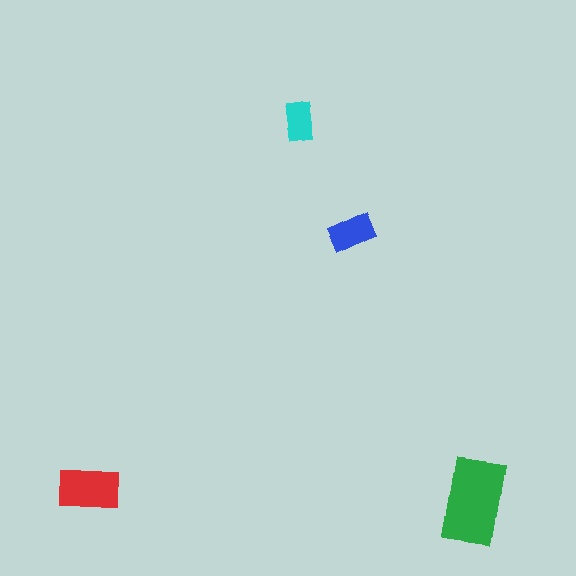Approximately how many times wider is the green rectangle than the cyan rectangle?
About 2 times wider.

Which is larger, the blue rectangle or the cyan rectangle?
The blue one.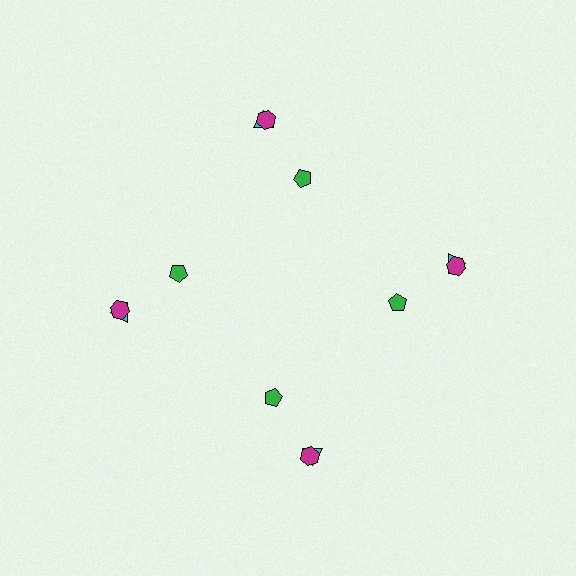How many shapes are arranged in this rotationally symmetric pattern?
There are 12 shapes, arranged in 4 groups of 3.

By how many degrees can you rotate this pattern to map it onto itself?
The pattern maps onto itself every 90 degrees of rotation.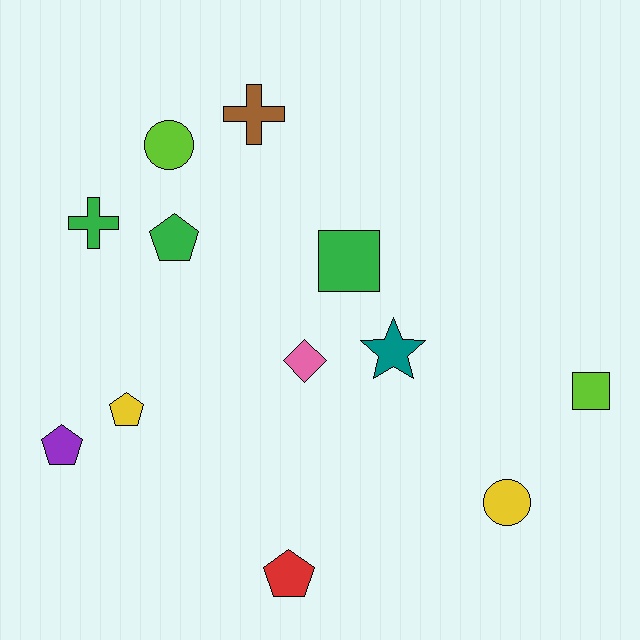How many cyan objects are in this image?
There are no cyan objects.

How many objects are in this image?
There are 12 objects.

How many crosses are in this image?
There are 2 crosses.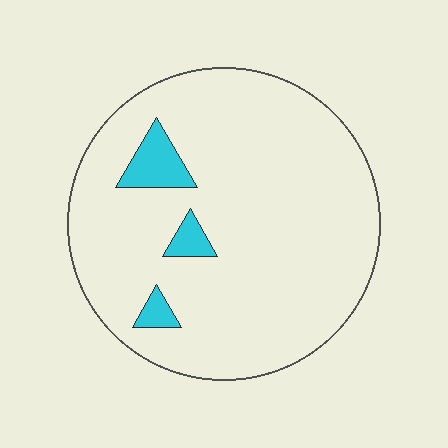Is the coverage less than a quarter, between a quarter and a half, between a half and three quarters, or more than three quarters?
Less than a quarter.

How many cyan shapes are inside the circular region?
3.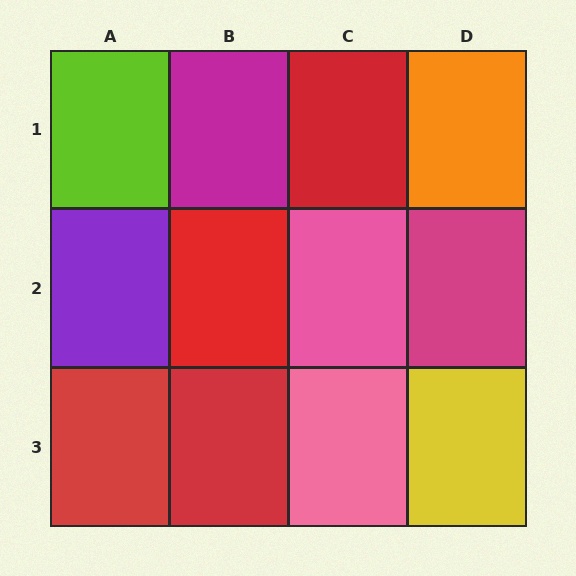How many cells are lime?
1 cell is lime.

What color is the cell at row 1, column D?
Orange.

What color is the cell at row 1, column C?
Red.